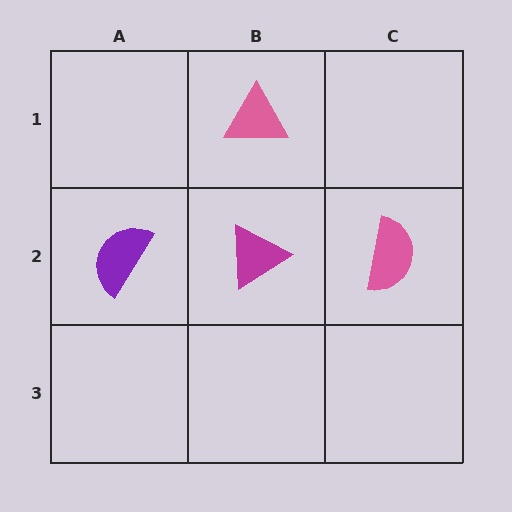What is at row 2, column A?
A purple semicircle.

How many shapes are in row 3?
0 shapes.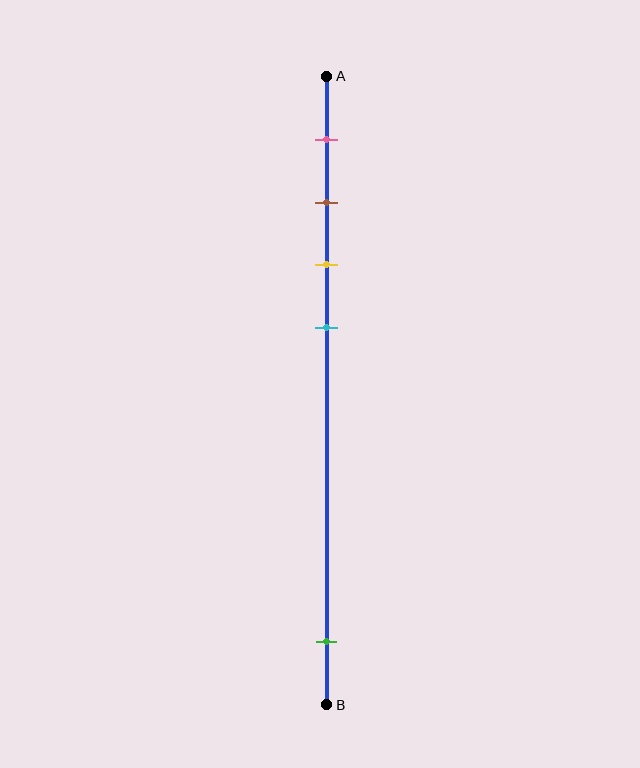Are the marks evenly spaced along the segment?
No, the marks are not evenly spaced.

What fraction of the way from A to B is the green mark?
The green mark is approximately 90% (0.9) of the way from A to B.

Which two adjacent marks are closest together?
The brown and yellow marks are the closest adjacent pair.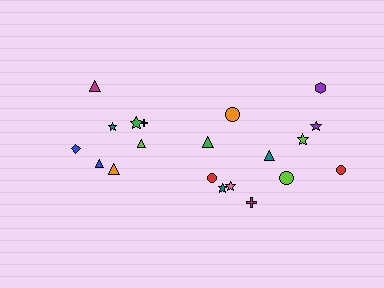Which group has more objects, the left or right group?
The right group.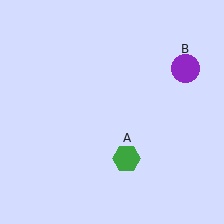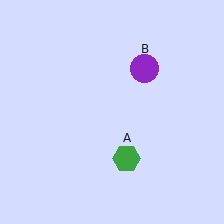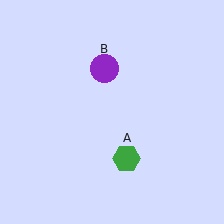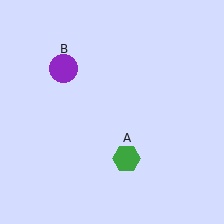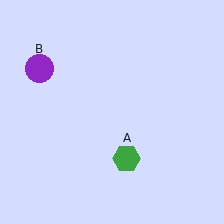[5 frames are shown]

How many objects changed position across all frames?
1 object changed position: purple circle (object B).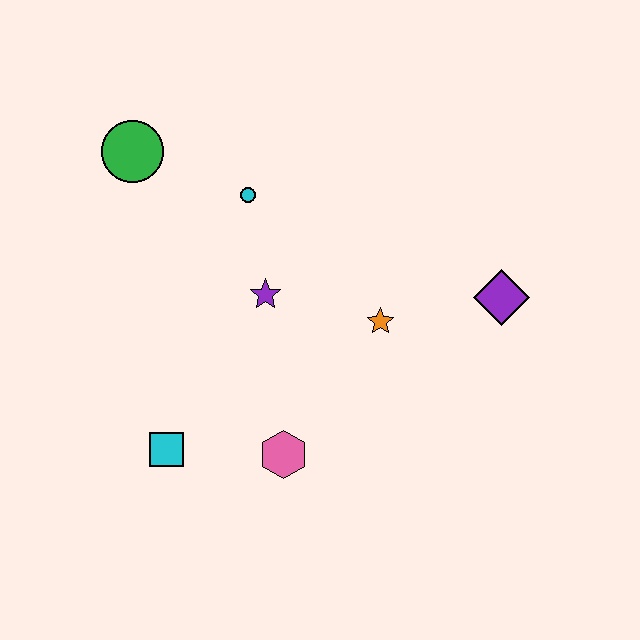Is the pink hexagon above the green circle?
No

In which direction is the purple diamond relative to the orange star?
The purple diamond is to the right of the orange star.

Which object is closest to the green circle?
The cyan circle is closest to the green circle.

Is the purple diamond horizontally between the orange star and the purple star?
No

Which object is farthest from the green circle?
The purple diamond is farthest from the green circle.